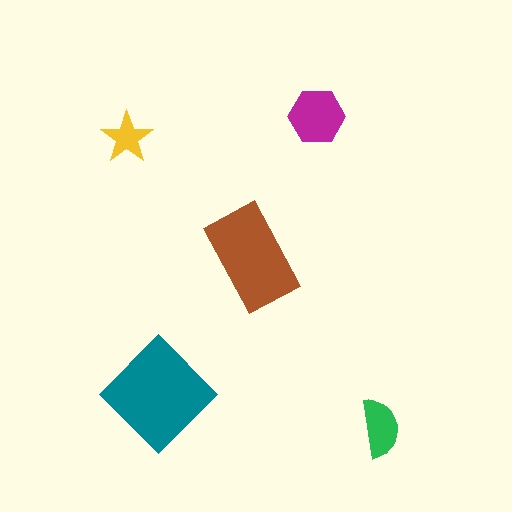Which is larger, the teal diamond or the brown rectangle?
The teal diamond.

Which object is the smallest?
The yellow star.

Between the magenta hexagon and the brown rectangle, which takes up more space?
The brown rectangle.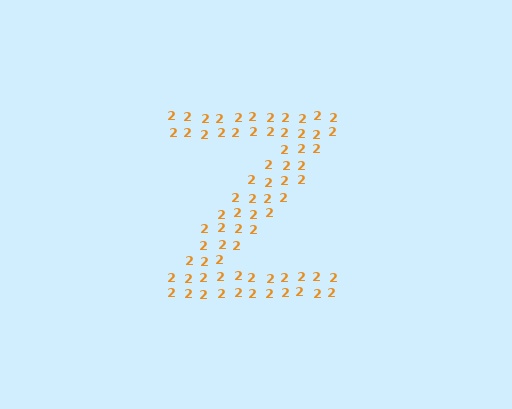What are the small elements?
The small elements are digit 2's.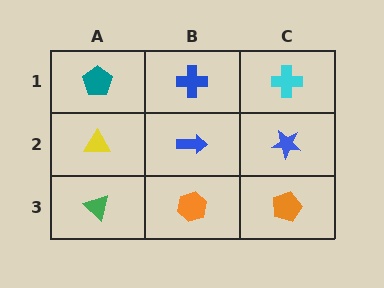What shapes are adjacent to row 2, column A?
A teal pentagon (row 1, column A), a green triangle (row 3, column A), a blue arrow (row 2, column B).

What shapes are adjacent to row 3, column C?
A blue star (row 2, column C), an orange hexagon (row 3, column B).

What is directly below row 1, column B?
A blue arrow.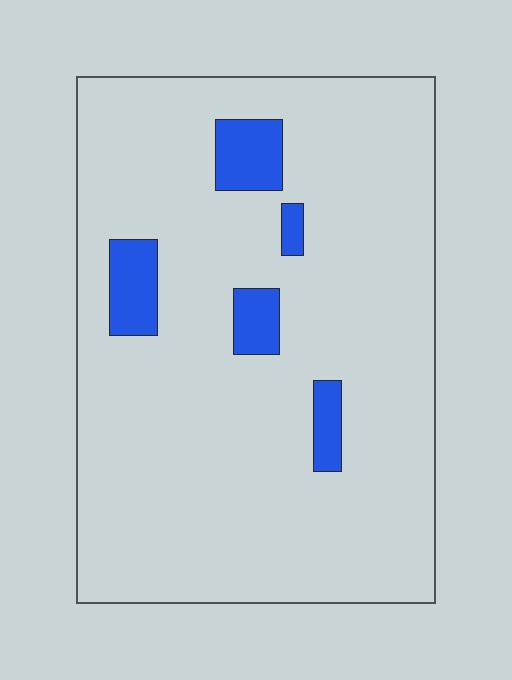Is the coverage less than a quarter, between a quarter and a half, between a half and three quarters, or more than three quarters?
Less than a quarter.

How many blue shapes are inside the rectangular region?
5.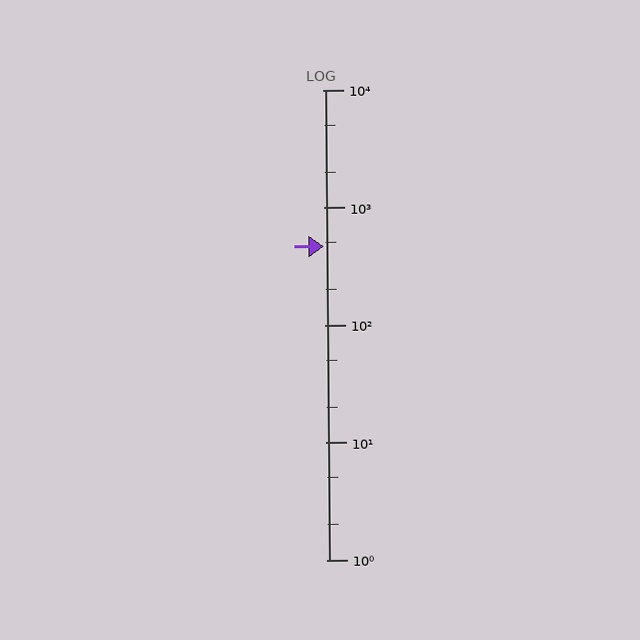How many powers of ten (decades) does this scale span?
The scale spans 4 decades, from 1 to 10000.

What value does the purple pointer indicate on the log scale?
The pointer indicates approximately 470.